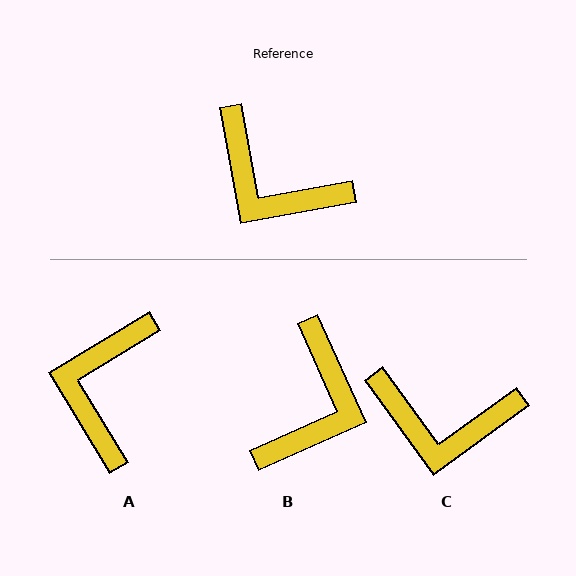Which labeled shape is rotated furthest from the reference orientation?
B, about 104 degrees away.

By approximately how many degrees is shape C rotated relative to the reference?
Approximately 26 degrees counter-clockwise.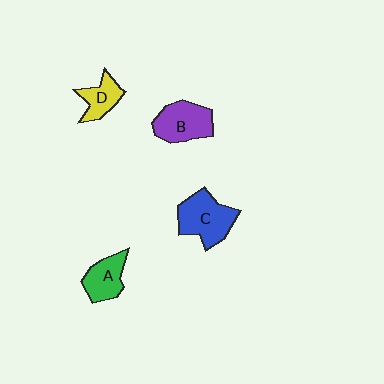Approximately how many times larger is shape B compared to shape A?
Approximately 1.3 times.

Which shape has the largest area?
Shape C (blue).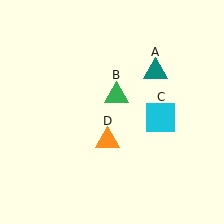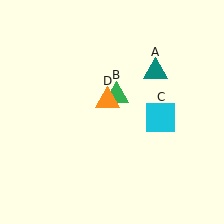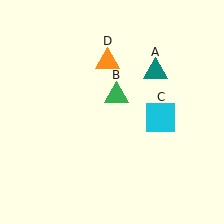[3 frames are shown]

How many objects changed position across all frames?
1 object changed position: orange triangle (object D).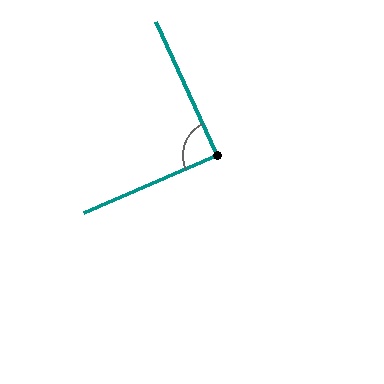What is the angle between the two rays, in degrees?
Approximately 89 degrees.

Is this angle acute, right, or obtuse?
It is approximately a right angle.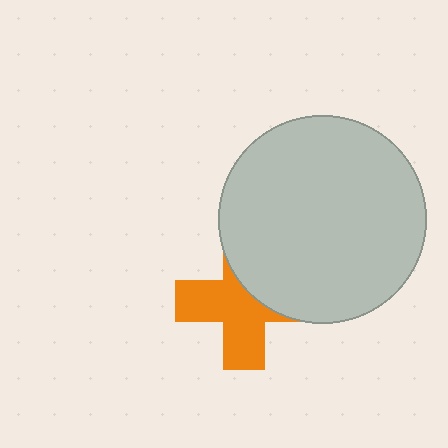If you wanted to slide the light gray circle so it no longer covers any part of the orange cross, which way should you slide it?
Slide it toward the upper-right — that is the most direct way to separate the two shapes.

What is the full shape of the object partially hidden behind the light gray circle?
The partially hidden object is an orange cross.